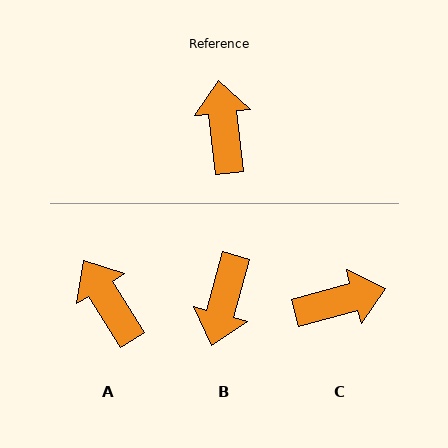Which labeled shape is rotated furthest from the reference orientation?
B, about 158 degrees away.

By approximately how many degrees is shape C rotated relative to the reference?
Approximately 81 degrees clockwise.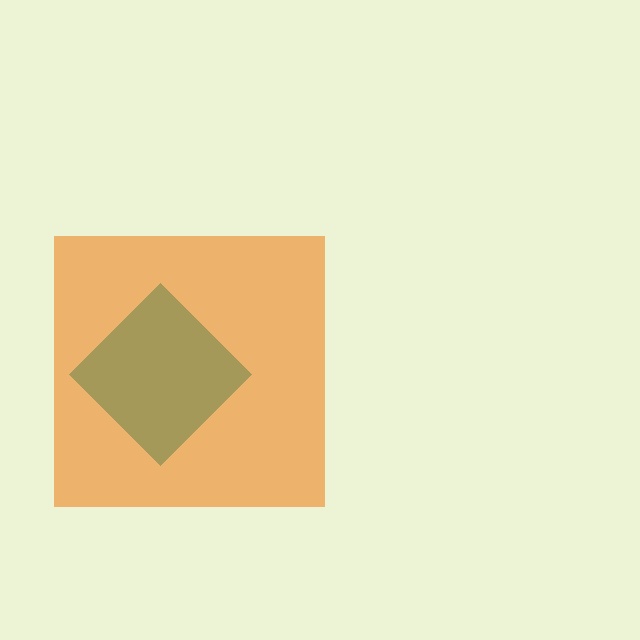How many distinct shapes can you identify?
There are 2 distinct shapes: a teal diamond, an orange square.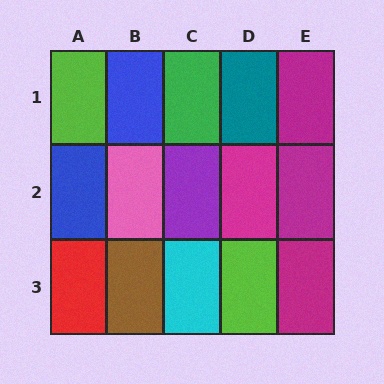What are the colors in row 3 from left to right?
Red, brown, cyan, lime, magenta.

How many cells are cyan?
1 cell is cyan.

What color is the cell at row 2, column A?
Blue.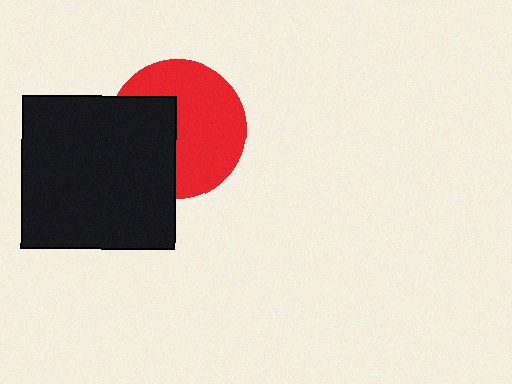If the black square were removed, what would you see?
You would see the complete red circle.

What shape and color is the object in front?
The object in front is a black square.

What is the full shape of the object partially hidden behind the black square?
The partially hidden object is a red circle.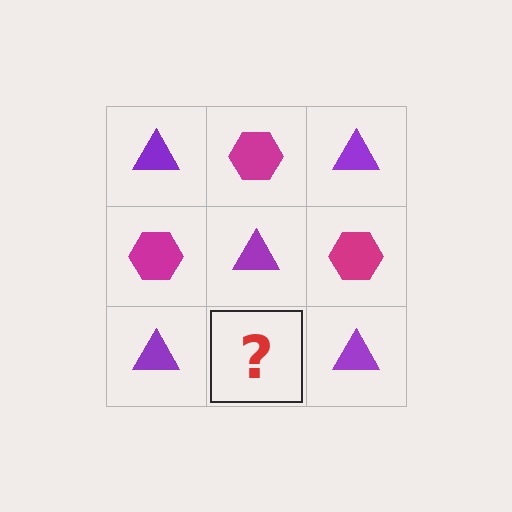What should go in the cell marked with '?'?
The missing cell should contain a magenta hexagon.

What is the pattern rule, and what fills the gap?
The rule is that it alternates purple triangle and magenta hexagon in a checkerboard pattern. The gap should be filled with a magenta hexagon.